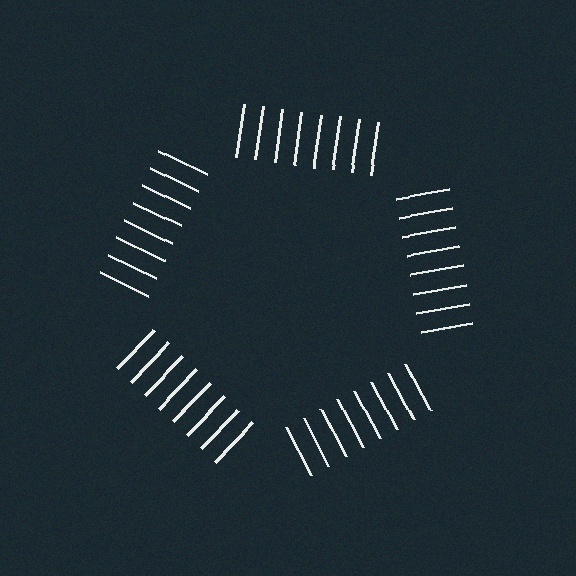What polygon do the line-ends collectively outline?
An illusory pentagon — the line segments terminate on its edges but no continuous stroke is drawn.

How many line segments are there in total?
40 — 8 along each of the 5 edges.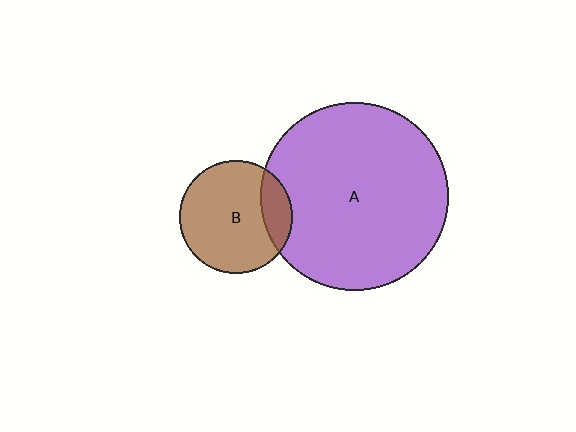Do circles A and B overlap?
Yes.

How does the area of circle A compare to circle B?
Approximately 2.8 times.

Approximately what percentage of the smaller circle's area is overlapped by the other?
Approximately 20%.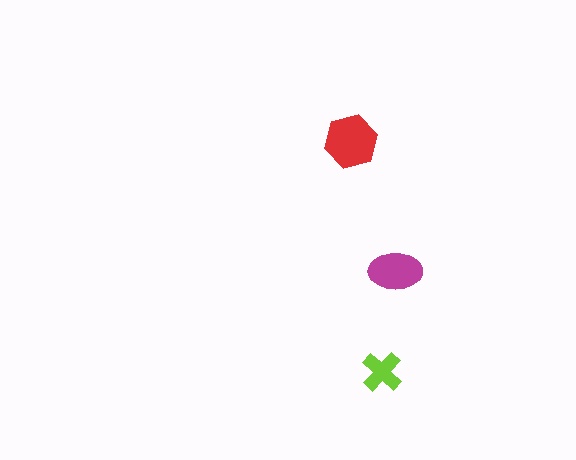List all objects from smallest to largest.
The lime cross, the magenta ellipse, the red hexagon.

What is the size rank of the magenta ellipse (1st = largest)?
2nd.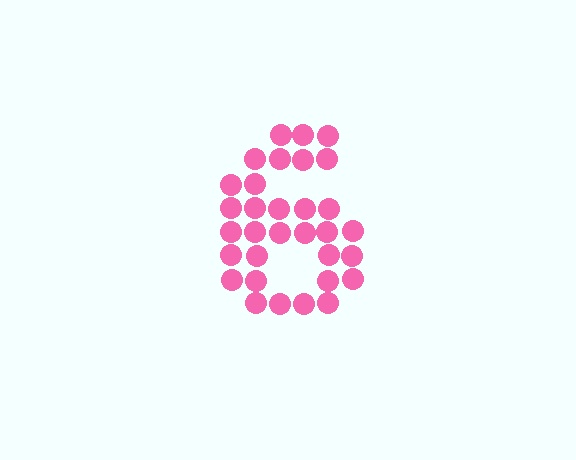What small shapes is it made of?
It is made of small circles.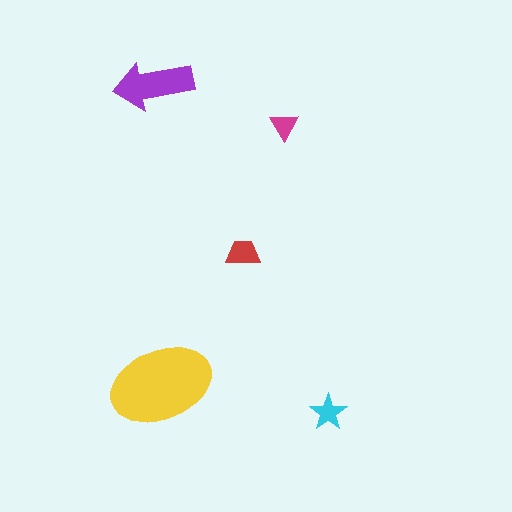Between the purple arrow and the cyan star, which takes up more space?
The purple arrow.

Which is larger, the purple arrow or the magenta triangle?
The purple arrow.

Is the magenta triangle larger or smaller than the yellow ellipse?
Smaller.